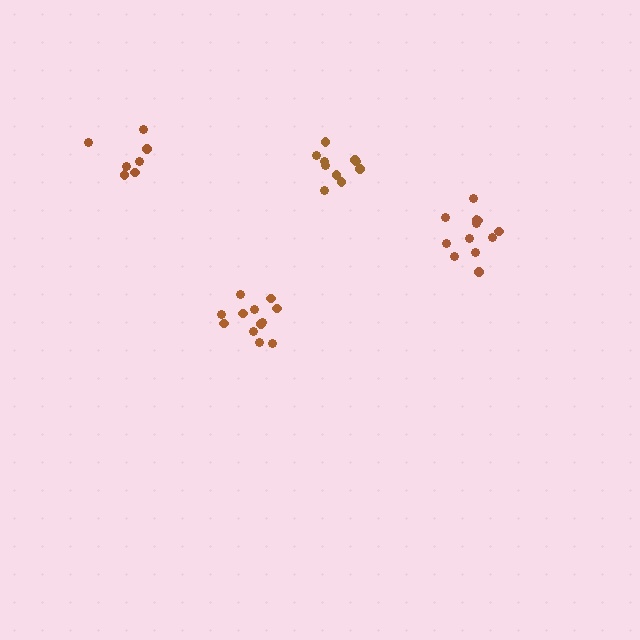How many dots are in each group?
Group 1: 10 dots, Group 2: 12 dots, Group 3: 12 dots, Group 4: 7 dots (41 total).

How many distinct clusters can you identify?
There are 4 distinct clusters.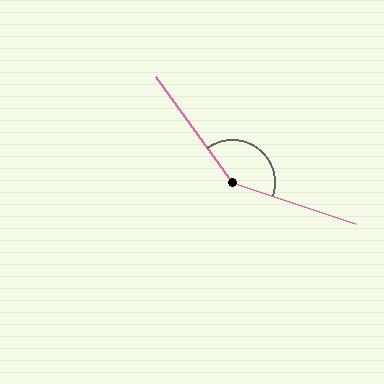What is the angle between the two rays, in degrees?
Approximately 144 degrees.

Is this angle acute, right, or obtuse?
It is obtuse.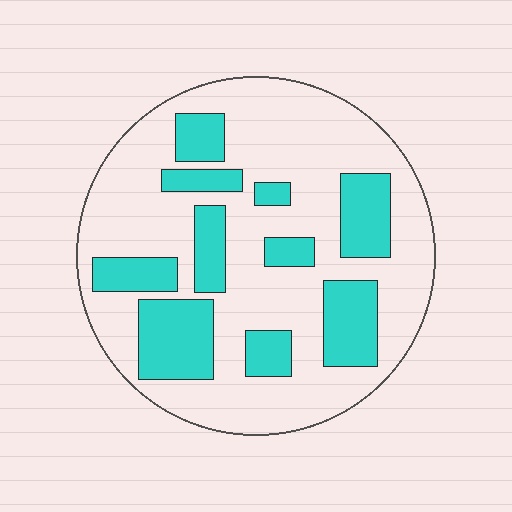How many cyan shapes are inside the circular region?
10.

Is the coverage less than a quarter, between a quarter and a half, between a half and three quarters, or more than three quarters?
Between a quarter and a half.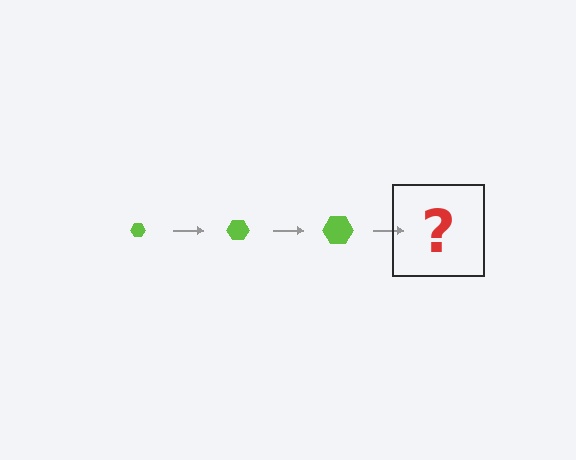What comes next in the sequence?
The next element should be a lime hexagon, larger than the previous one.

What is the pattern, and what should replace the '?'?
The pattern is that the hexagon gets progressively larger each step. The '?' should be a lime hexagon, larger than the previous one.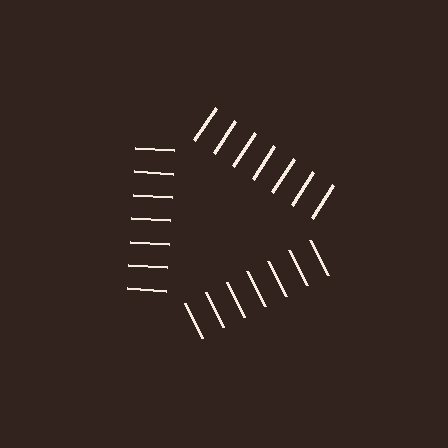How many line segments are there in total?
21 — 7 along each of the 3 edges.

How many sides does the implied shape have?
3 sides — the line-ends trace a triangle.